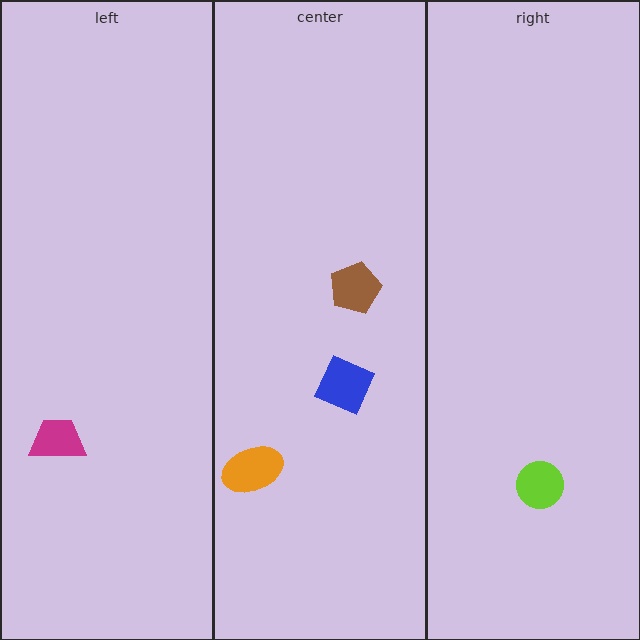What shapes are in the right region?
The lime circle.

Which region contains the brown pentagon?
The center region.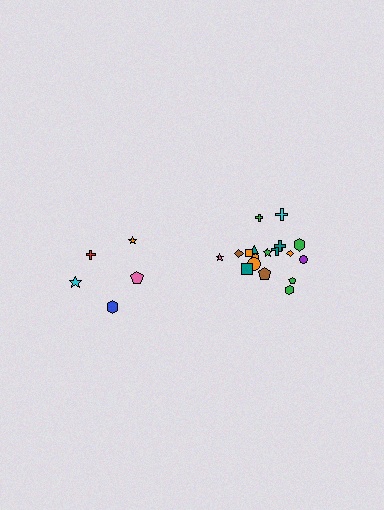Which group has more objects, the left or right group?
The right group.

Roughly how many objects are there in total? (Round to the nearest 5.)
Roughly 25 objects in total.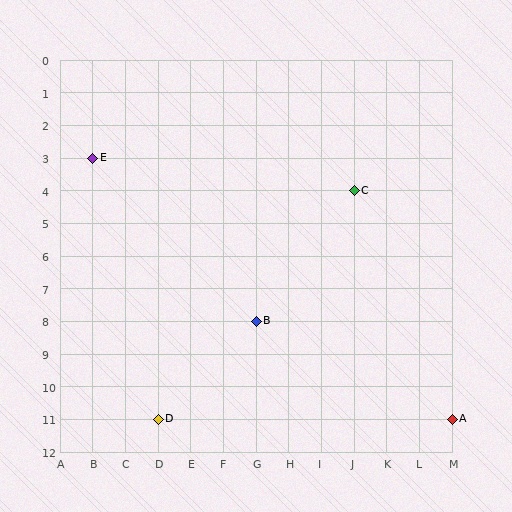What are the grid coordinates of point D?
Point D is at grid coordinates (D, 11).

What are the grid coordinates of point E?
Point E is at grid coordinates (B, 3).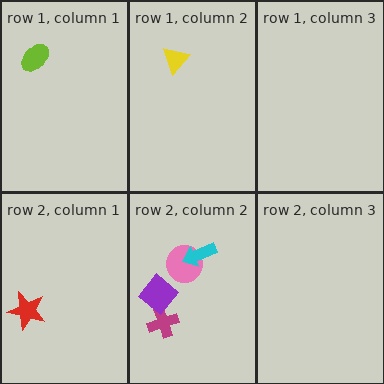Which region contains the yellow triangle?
The row 1, column 2 region.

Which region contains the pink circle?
The row 2, column 2 region.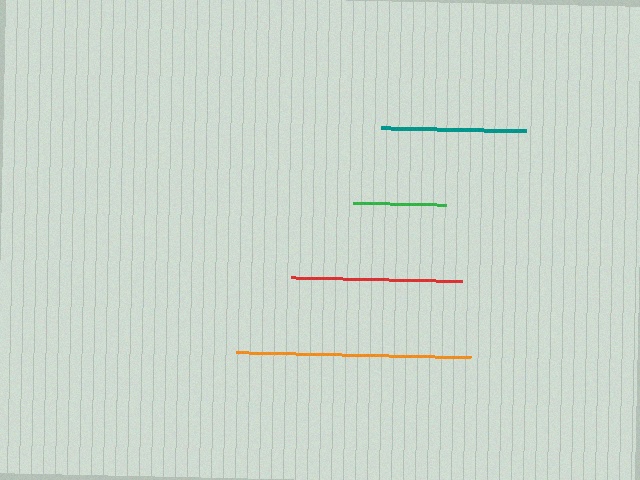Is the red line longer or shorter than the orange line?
The orange line is longer than the red line.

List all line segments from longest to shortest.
From longest to shortest: orange, red, teal, green.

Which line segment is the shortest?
The green line is the shortest at approximately 92 pixels.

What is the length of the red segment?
The red segment is approximately 171 pixels long.